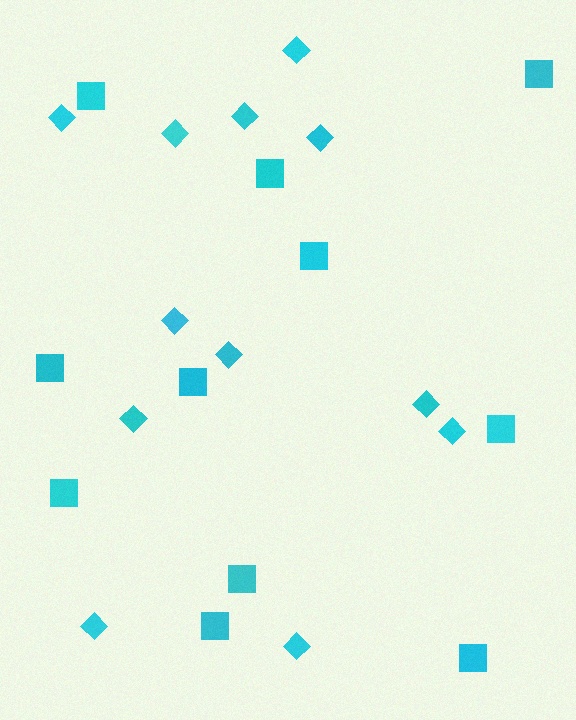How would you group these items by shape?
There are 2 groups: one group of diamonds (12) and one group of squares (11).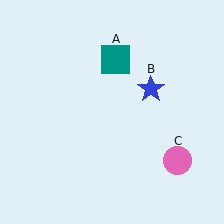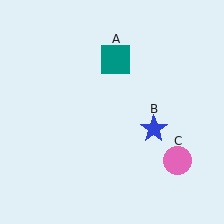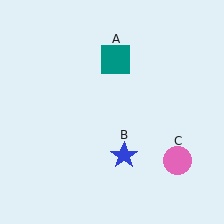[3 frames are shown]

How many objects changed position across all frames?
1 object changed position: blue star (object B).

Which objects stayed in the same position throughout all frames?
Teal square (object A) and pink circle (object C) remained stationary.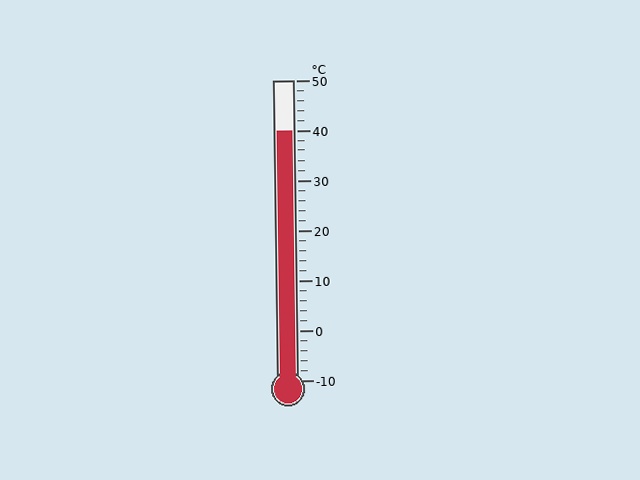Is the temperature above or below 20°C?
The temperature is above 20°C.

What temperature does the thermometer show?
The thermometer shows approximately 40°C.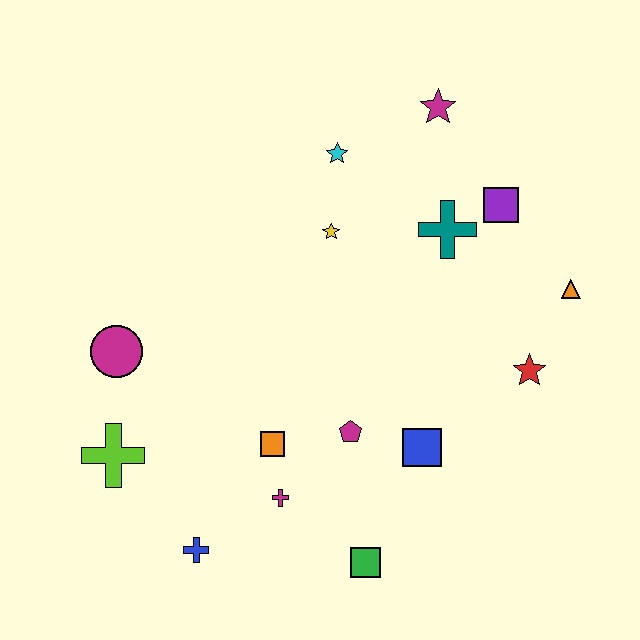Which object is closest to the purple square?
The teal cross is closest to the purple square.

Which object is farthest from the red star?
The lime cross is farthest from the red star.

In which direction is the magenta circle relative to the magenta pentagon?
The magenta circle is to the left of the magenta pentagon.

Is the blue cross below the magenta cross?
Yes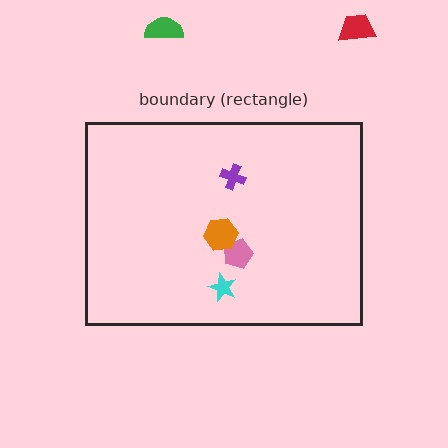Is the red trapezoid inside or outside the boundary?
Outside.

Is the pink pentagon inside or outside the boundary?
Inside.